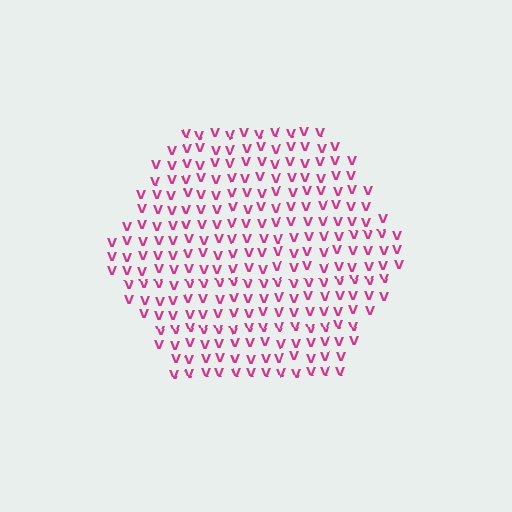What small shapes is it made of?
It is made of small letter V's.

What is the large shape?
The large shape is a hexagon.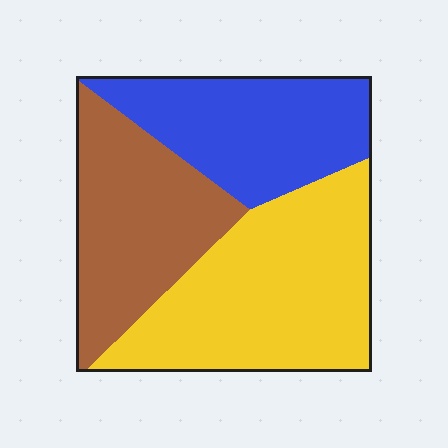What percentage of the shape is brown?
Brown takes up about one third (1/3) of the shape.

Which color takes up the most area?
Yellow, at roughly 40%.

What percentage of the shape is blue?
Blue covers roughly 30% of the shape.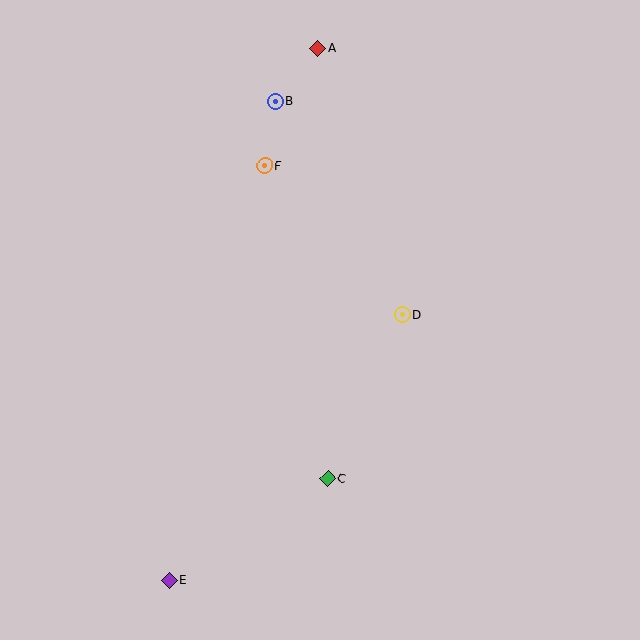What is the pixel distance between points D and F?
The distance between D and F is 203 pixels.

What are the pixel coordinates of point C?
Point C is at (328, 478).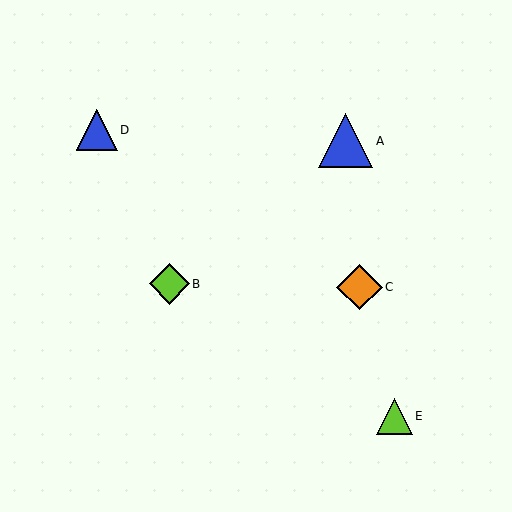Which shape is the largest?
The blue triangle (labeled A) is the largest.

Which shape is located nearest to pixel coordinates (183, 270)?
The lime diamond (labeled B) at (169, 284) is nearest to that location.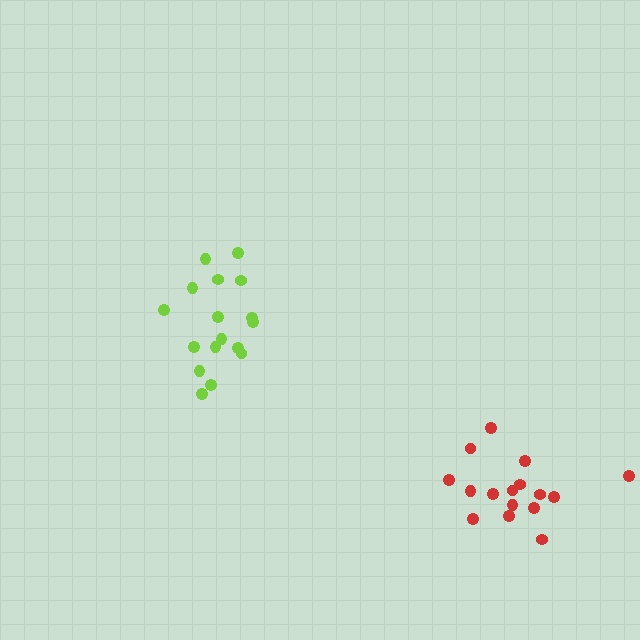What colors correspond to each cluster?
The clusters are colored: lime, red.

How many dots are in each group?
Group 1: 17 dots, Group 2: 16 dots (33 total).